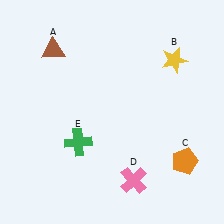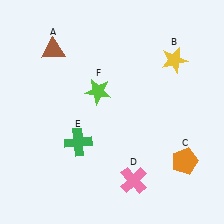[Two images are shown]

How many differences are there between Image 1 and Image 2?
There is 1 difference between the two images.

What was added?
A lime star (F) was added in Image 2.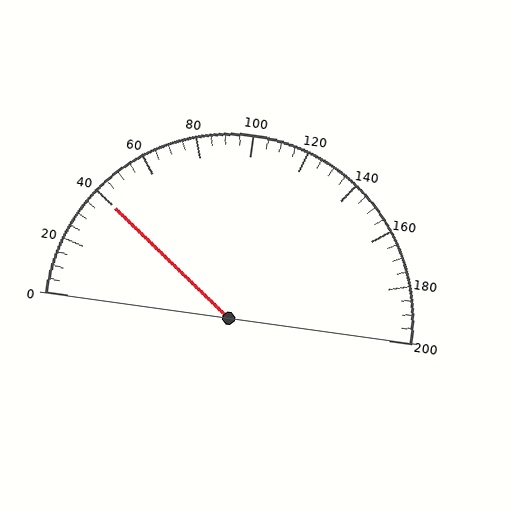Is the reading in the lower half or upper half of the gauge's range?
The reading is in the lower half of the range (0 to 200).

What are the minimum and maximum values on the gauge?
The gauge ranges from 0 to 200.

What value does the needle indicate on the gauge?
The needle indicates approximately 40.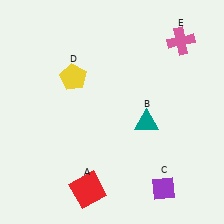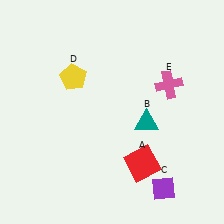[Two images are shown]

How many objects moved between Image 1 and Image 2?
2 objects moved between the two images.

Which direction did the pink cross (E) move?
The pink cross (E) moved down.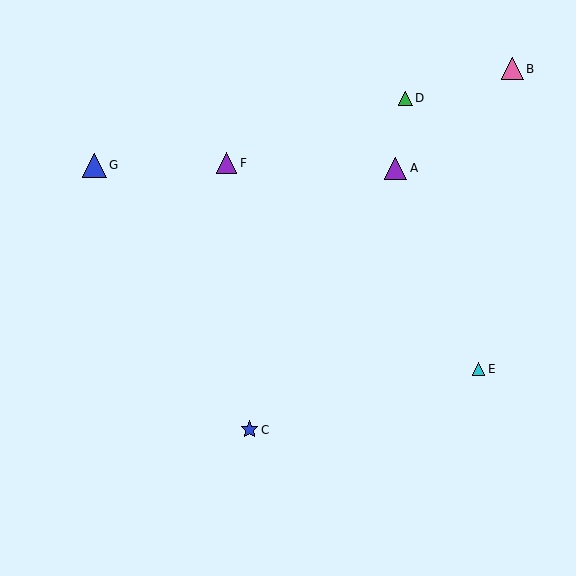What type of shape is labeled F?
Shape F is a purple triangle.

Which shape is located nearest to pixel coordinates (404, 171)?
The purple triangle (labeled A) at (396, 168) is nearest to that location.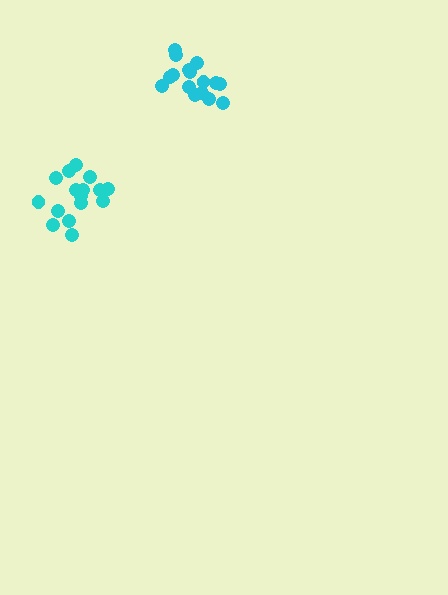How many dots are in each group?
Group 1: 16 dots, Group 2: 16 dots (32 total).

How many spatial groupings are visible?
There are 2 spatial groupings.